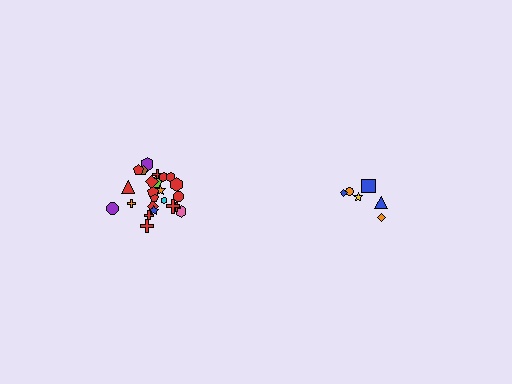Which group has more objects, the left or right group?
The left group.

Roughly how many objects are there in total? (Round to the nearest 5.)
Roughly 30 objects in total.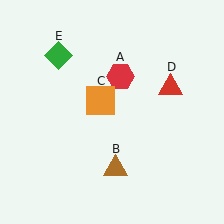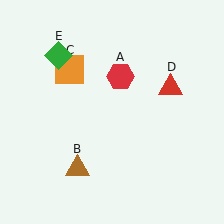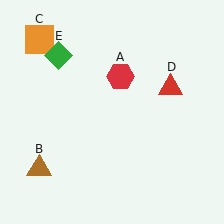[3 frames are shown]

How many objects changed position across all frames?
2 objects changed position: brown triangle (object B), orange square (object C).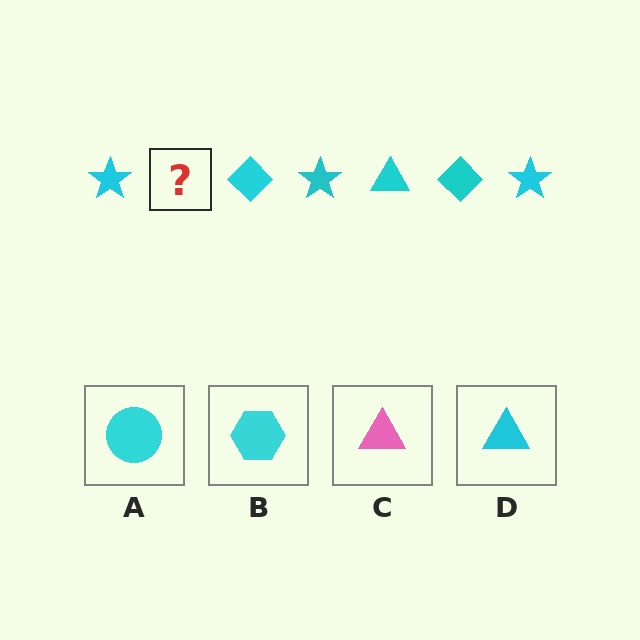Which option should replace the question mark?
Option D.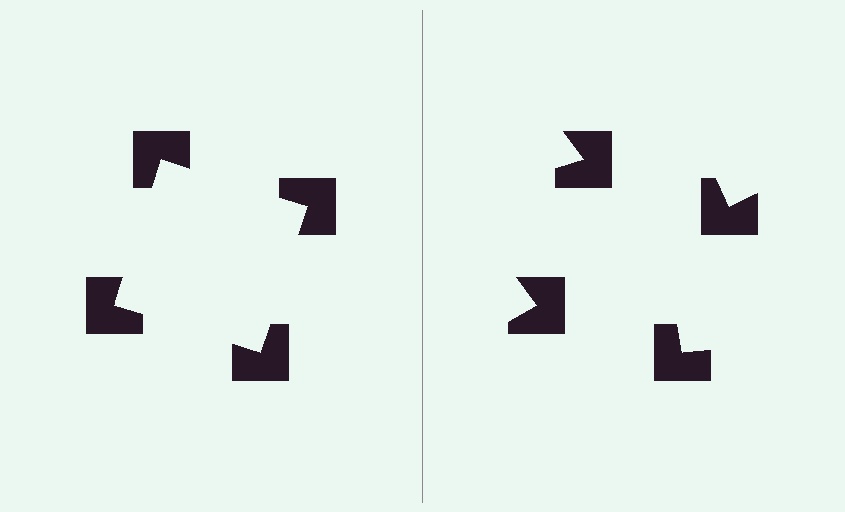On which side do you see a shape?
An illusory square appears on the left side. On the right side the wedge cuts are rotated, so no coherent shape forms.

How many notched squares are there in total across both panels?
8 — 4 on each side.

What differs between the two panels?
The notched squares are positioned identically on both sides; only the wedge orientations differ. On the left they align to a square; on the right they are misaligned.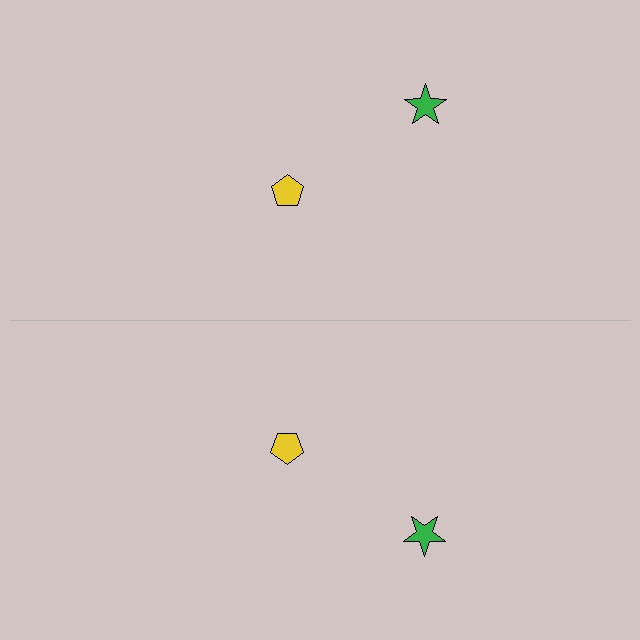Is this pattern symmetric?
Yes, this pattern has bilateral (reflection) symmetry.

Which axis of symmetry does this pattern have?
The pattern has a horizontal axis of symmetry running through the center of the image.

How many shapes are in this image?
There are 4 shapes in this image.